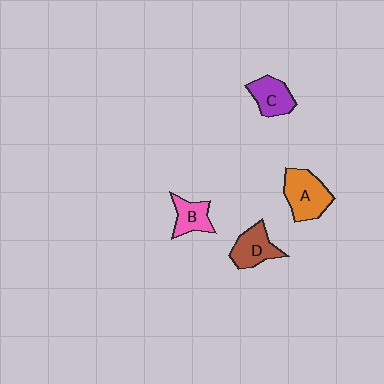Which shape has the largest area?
Shape A (orange).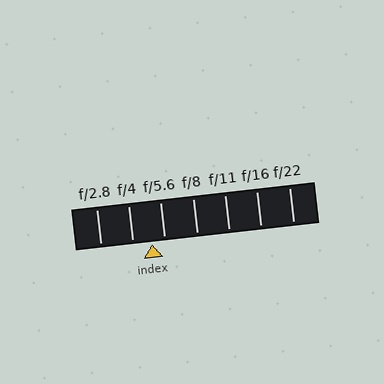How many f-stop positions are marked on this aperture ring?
There are 7 f-stop positions marked.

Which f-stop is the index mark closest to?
The index mark is closest to f/5.6.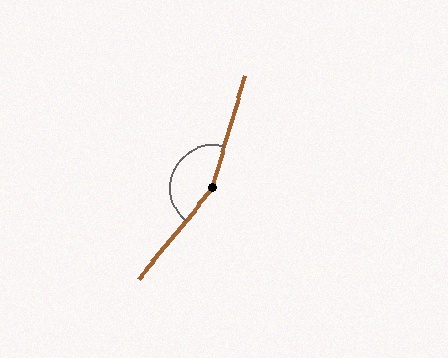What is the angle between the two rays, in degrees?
Approximately 157 degrees.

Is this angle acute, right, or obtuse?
It is obtuse.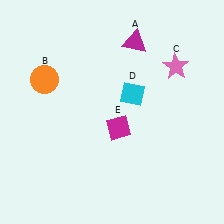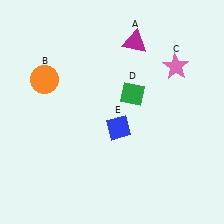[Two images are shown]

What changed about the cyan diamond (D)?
In Image 1, D is cyan. In Image 2, it changed to green.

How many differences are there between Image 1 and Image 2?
There are 2 differences between the two images.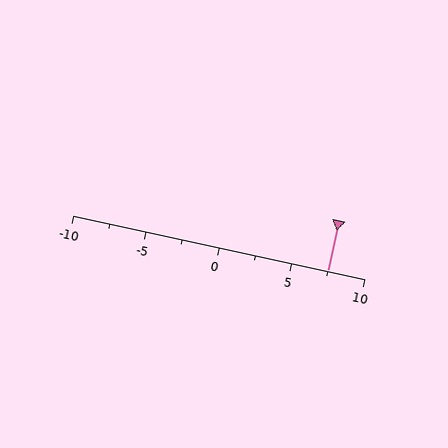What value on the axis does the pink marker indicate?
The marker indicates approximately 7.5.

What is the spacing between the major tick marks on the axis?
The major ticks are spaced 5 apart.